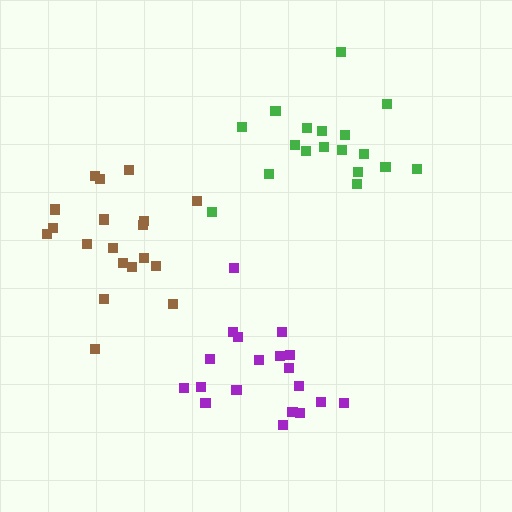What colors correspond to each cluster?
The clusters are colored: purple, brown, green.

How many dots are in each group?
Group 1: 19 dots, Group 2: 19 dots, Group 3: 18 dots (56 total).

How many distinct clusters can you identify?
There are 3 distinct clusters.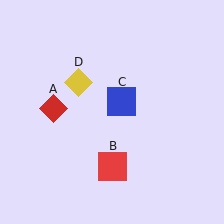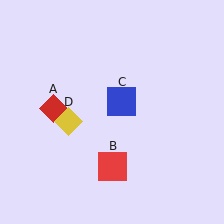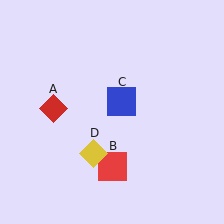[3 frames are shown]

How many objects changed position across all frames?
1 object changed position: yellow diamond (object D).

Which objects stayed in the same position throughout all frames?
Red diamond (object A) and red square (object B) and blue square (object C) remained stationary.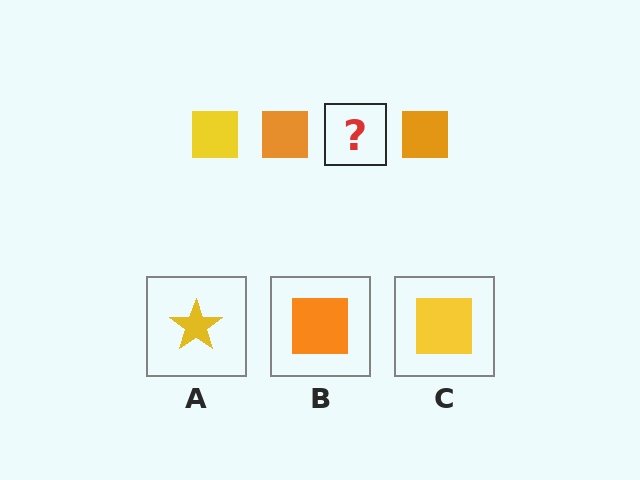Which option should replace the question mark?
Option C.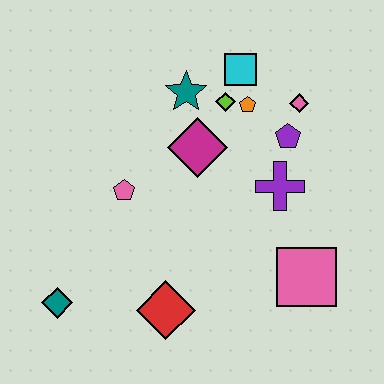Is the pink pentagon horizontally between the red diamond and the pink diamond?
No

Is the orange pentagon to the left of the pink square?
Yes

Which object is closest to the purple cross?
The purple pentagon is closest to the purple cross.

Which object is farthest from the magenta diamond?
The teal diamond is farthest from the magenta diamond.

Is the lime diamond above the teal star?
No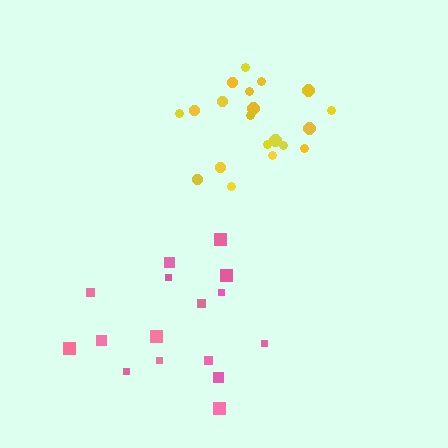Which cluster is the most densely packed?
Yellow.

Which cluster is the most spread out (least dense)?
Pink.